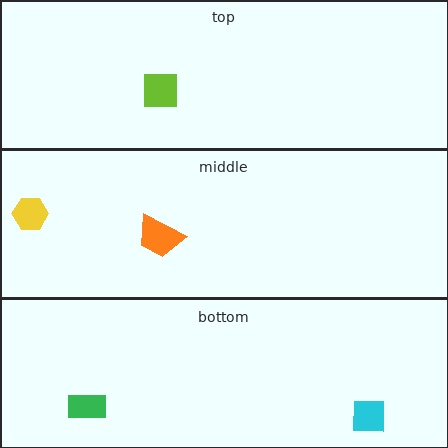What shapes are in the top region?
The lime square.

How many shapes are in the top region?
1.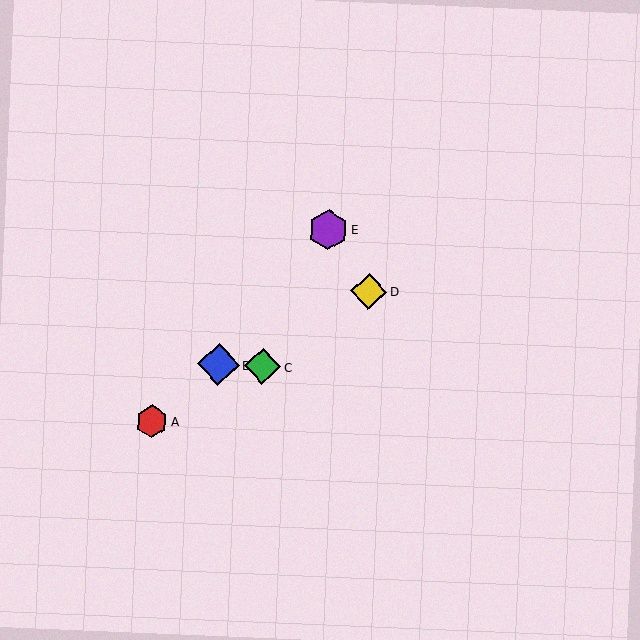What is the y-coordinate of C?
Object C is at y≈366.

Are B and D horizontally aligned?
No, B is at y≈365 and D is at y≈291.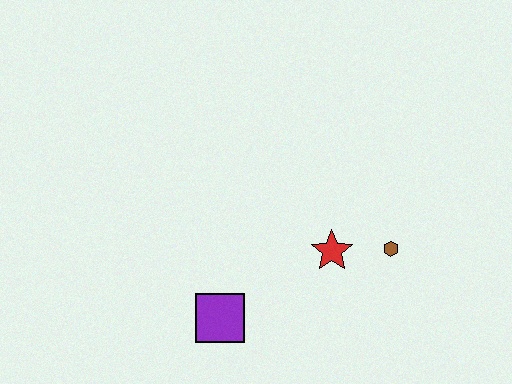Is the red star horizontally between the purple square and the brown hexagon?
Yes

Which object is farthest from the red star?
The purple square is farthest from the red star.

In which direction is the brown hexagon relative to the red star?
The brown hexagon is to the right of the red star.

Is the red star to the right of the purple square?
Yes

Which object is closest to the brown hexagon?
The red star is closest to the brown hexagon.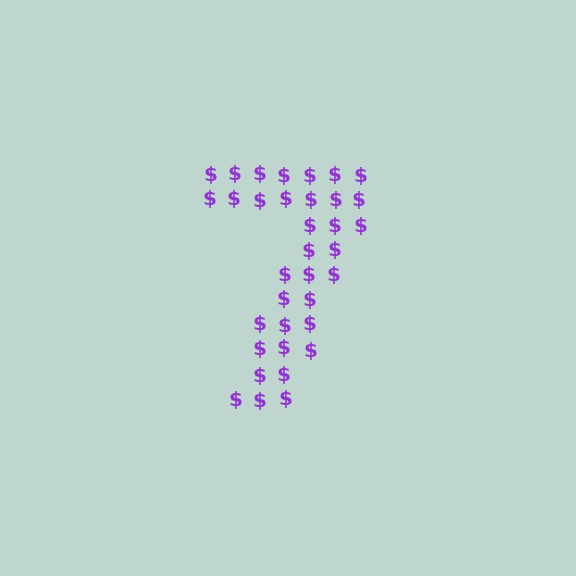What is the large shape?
The large shape is the digit 7.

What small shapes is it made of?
It is made of small dollar signs.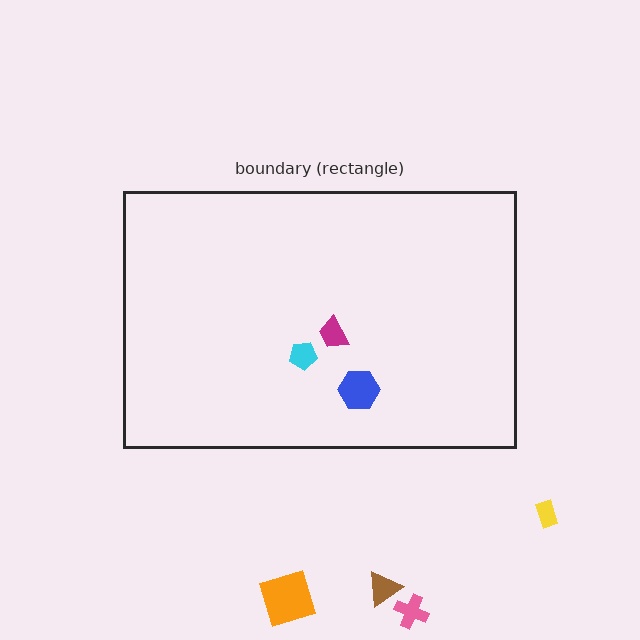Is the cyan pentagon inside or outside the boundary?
Inside.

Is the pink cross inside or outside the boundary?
Outside.